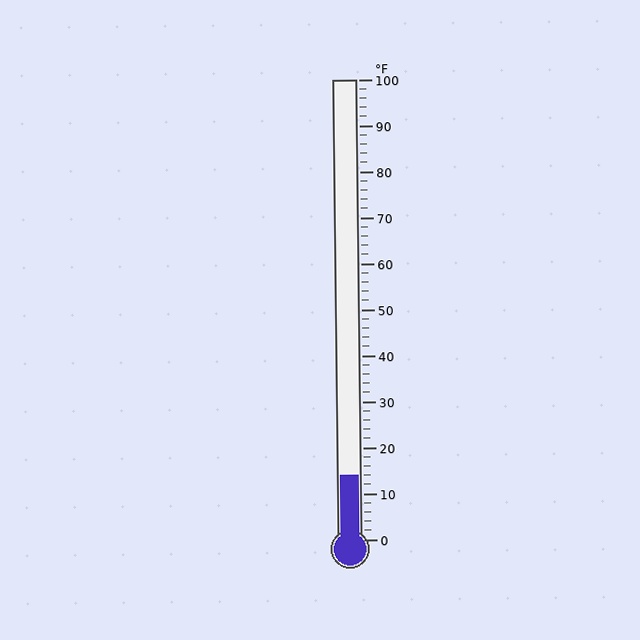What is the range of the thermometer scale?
The thermometer scale ranges from 0°F to 100°F.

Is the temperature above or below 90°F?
The temperature is below 90°F.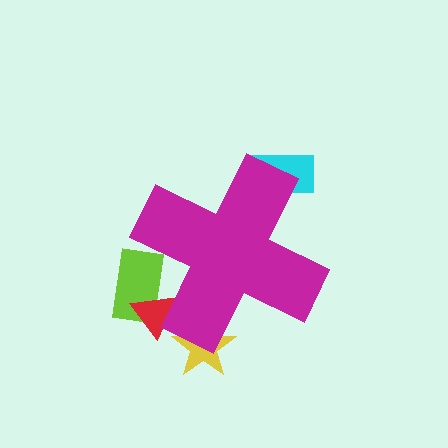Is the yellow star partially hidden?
Yes, the yellow star is partially hidden behind the magenta cross.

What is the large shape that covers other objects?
A magenta cross.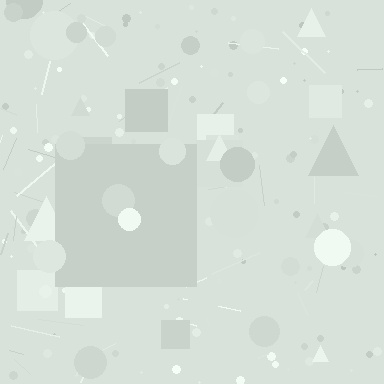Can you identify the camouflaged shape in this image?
The camouflaged shape is a square.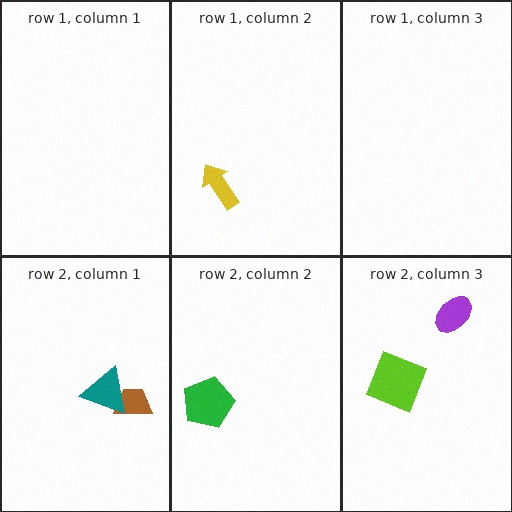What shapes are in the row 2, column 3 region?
The purple ellipse, the lime square.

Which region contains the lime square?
The row 2, column 3 region.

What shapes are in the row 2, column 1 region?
The brown trapezoid, the teal triangle.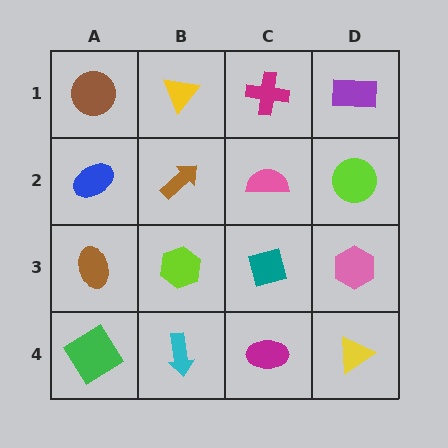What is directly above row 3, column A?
A blue ellipse.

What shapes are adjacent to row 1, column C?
A pink semicircle (row 2, column C), a yellow triangle (row 1, column B), a purple rectangle (row 1, column D).